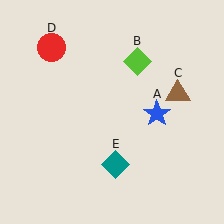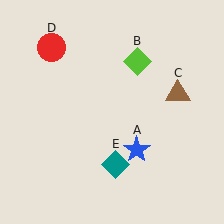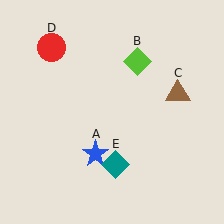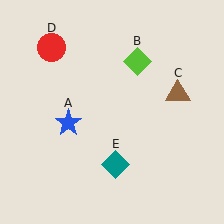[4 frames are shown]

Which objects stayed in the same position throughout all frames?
Lime diamond (object B) and brown triangle (object C) and red circle (object D) and teal diamond (object E) remained stationary.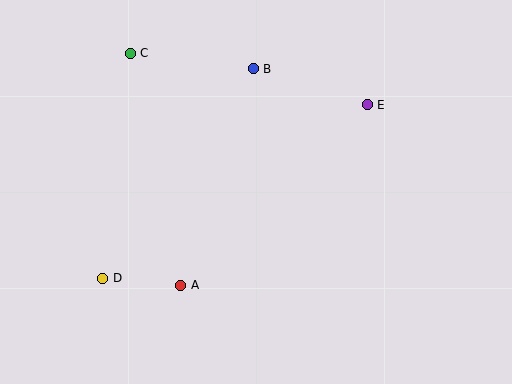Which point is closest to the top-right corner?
Point E is closest to the top-right corner.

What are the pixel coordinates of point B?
Point B is at (253, 69).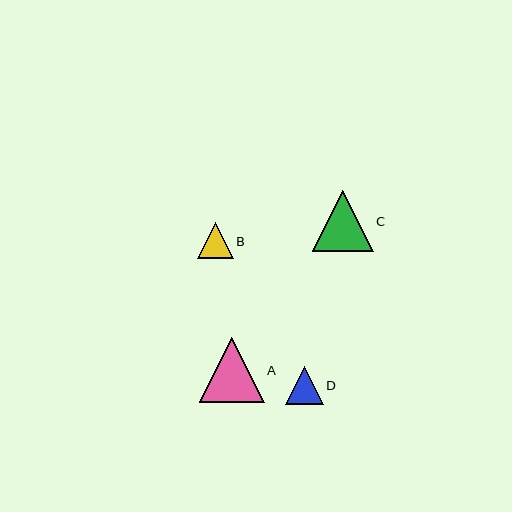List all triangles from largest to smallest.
From largest to smallest: A, C, D, B.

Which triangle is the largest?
Triangle A is the largest with a size of approximately 64 pixels.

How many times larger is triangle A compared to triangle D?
Triangle A is approximately 1.7 times the size of triangle D.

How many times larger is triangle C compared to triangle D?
Triangle C is approximately 1.6 times the size of triangle D.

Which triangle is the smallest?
Triangle B is the smallest with a size of approximately 36 pixels.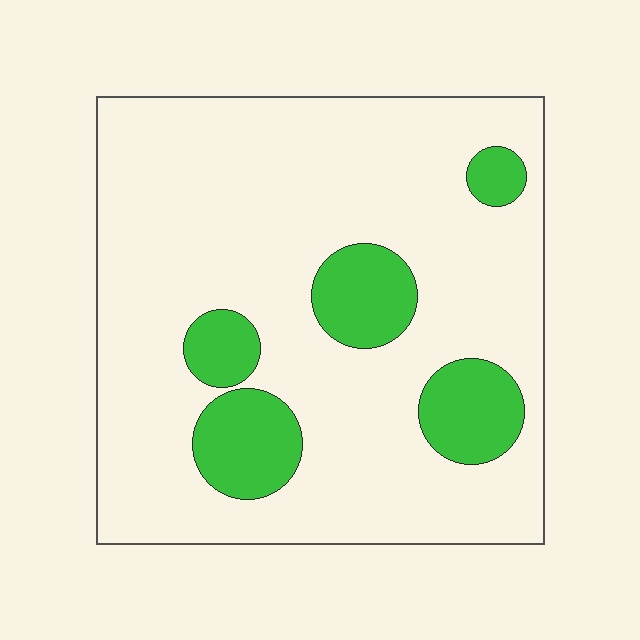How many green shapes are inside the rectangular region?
5.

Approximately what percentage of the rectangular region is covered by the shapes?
Approximately 20%.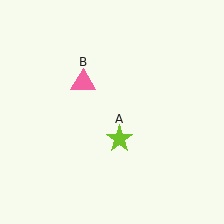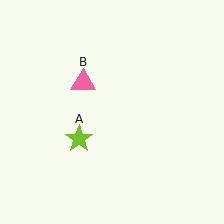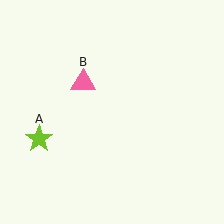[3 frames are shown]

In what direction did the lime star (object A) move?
The lime star (object A) moved left.